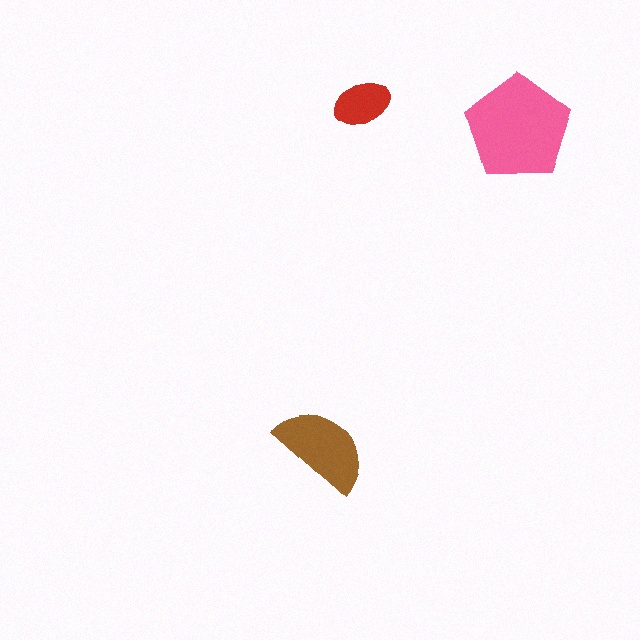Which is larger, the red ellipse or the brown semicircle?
The brown semicircle.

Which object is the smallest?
The red ellipse.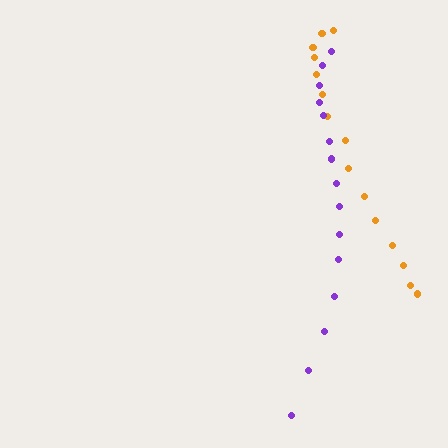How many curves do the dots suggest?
There are 2 distinct paths.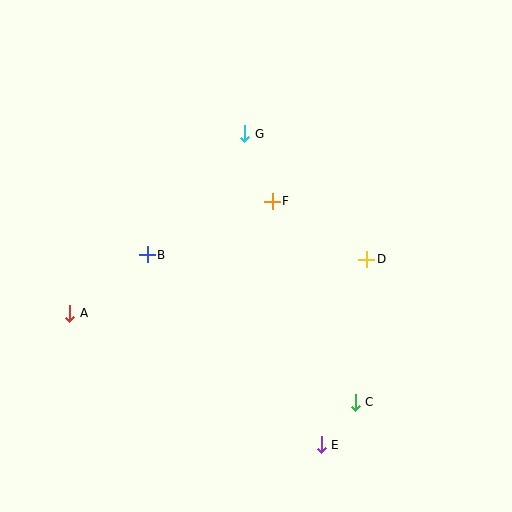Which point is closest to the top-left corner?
Point G is closest to the top-left corner.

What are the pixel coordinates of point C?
Point C is at (355, 402).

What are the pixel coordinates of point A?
Point A is at (70, 313).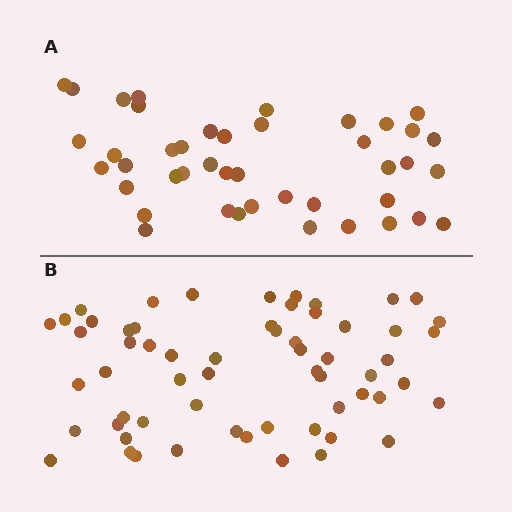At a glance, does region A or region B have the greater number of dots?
Region B (the bottom region) has more dots.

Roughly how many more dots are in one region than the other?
Region B has approximately 15 more dots than region A.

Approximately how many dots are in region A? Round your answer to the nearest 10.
About 40 dots. (The exact count is 43, which rounds to 40.)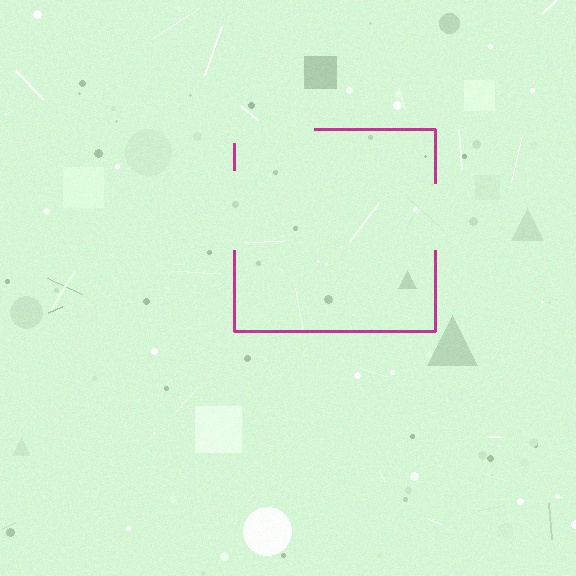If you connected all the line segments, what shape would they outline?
They would outline a square.